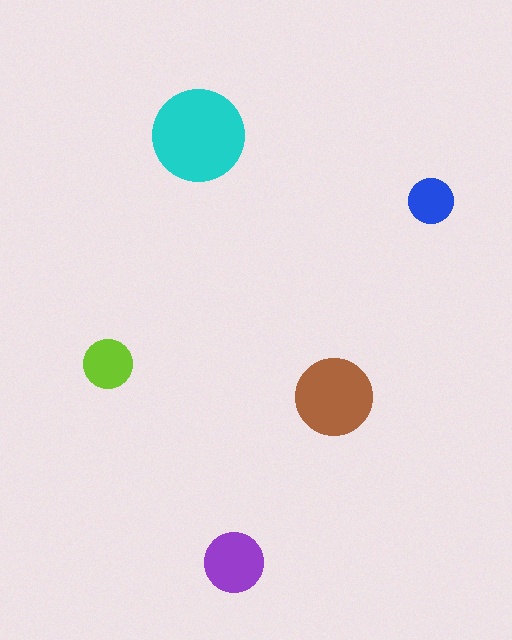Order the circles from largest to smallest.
the cyan one, the brown one, the purple one, the lime one, the blue one.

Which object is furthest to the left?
The lime circle is leftmost.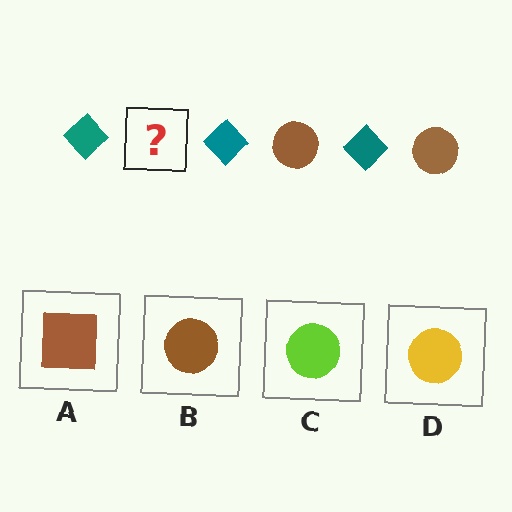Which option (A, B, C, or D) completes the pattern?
B.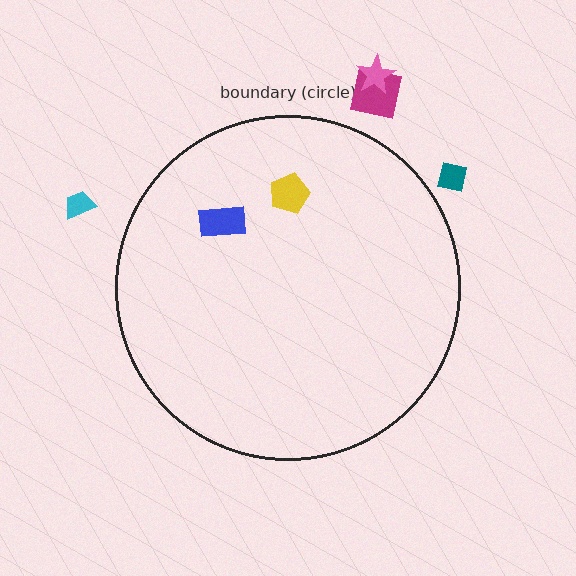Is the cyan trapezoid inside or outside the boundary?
Outside.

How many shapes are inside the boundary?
2 inside, 4 outside.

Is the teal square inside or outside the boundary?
Outside.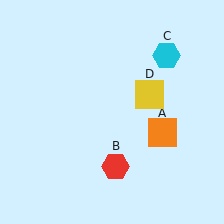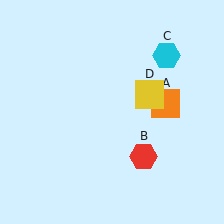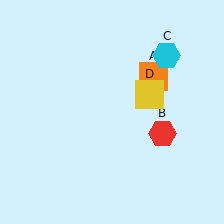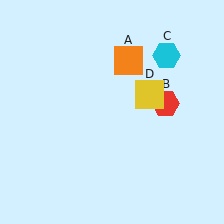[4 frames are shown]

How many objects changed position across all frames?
2 objects changed position: orange square (object A), red hexagon (object B).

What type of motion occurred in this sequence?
The orange square (object A), red hexagon (object B) rotated counterclockwise around the center of the scene.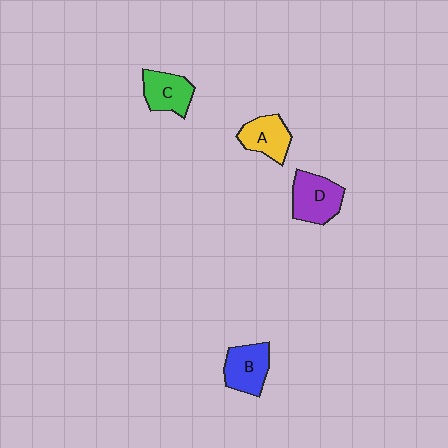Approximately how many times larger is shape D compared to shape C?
Approximately 1.2 times.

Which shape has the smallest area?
Shape A (yellow).